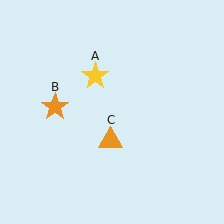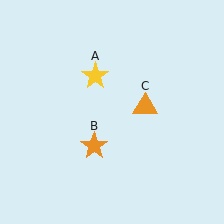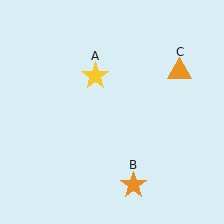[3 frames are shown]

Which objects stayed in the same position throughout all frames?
Yellow star (object A) remained stationary.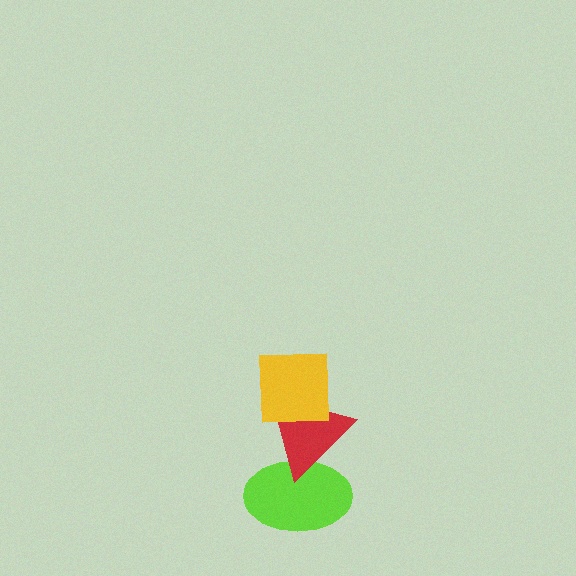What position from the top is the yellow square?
The yellow square is 1st from the top.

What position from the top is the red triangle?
The red triangle is 2nd from the top.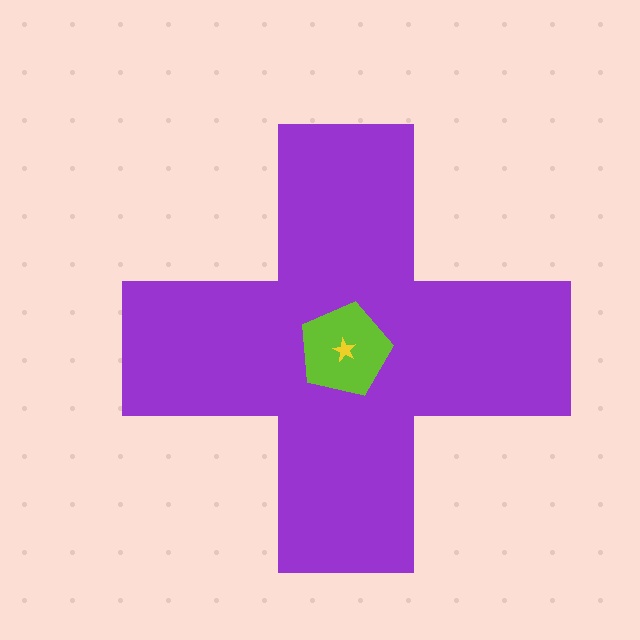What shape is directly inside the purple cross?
The lime pentagon.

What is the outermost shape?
The purple cross.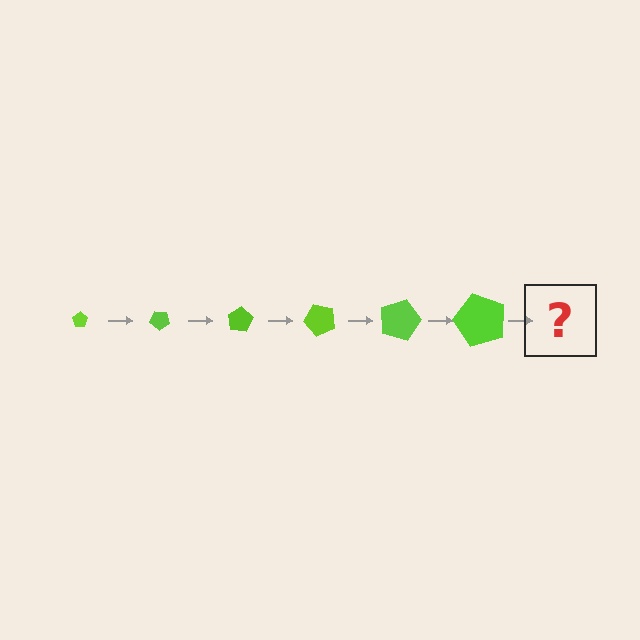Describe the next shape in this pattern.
It should be a pentagon, larger than the previous one and rotated 240 degrees from the start.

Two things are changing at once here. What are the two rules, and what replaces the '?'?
The two rules are that the pentagon grows larger each step and it rotates 40 degrees each step. The '?' should be a pentagon, larger than the previous one and rotated 240 degrees from the start.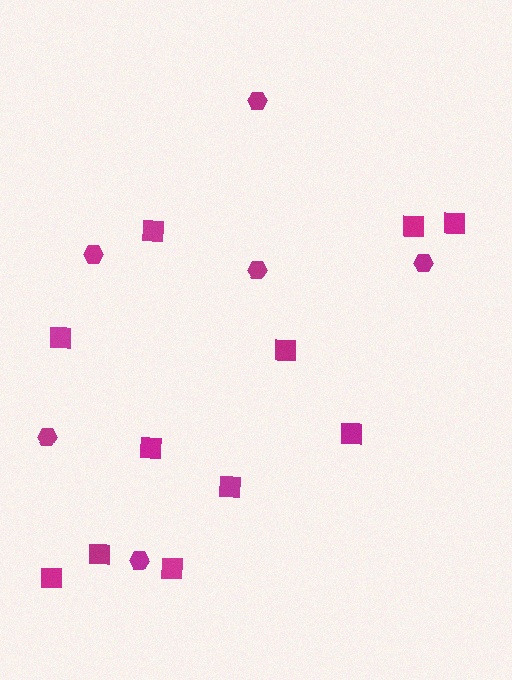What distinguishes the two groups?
There are 2 groups: one group of squares (11) and one group of hexagons (6).